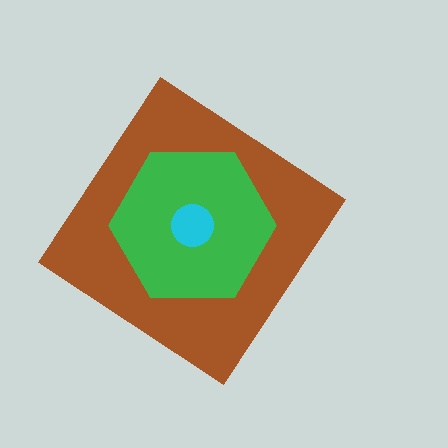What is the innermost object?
The cyan circle.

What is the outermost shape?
The brown diamond.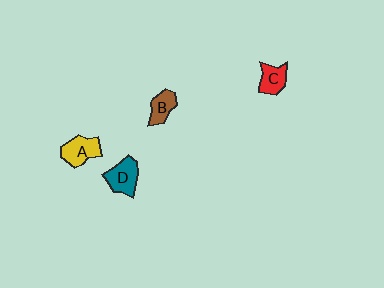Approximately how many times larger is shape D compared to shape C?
Approximately 1.3 times.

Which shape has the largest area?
Shape D (teal).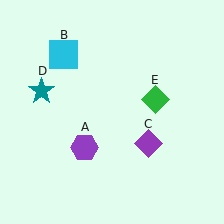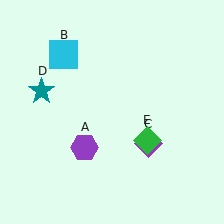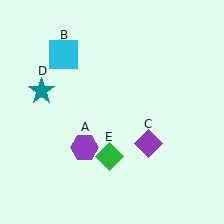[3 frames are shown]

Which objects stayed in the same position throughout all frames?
Purple hexagon (object A) and cyan square (object B) and purple diamond (object C) and teal star (object D) remained stationary.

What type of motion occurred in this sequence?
The green diamond (object E) rotated clockwise around the center of the scene.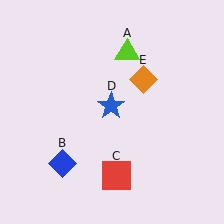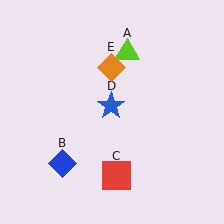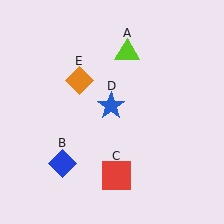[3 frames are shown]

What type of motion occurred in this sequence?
The orange diamond (object E) rotated counterclockwise around the center of the scene.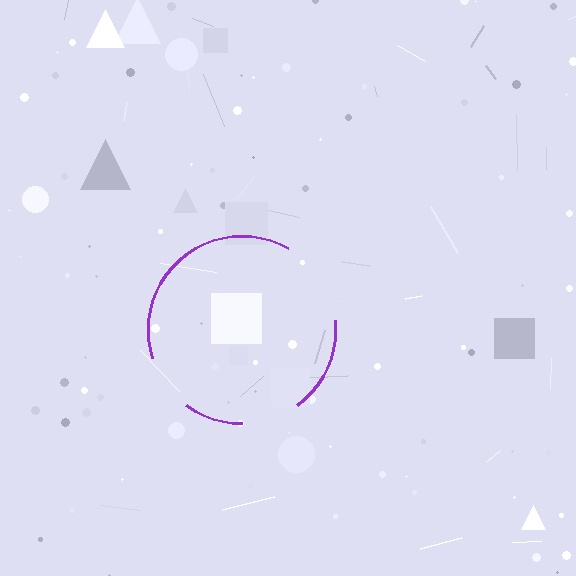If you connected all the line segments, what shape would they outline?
They would outline a circle.